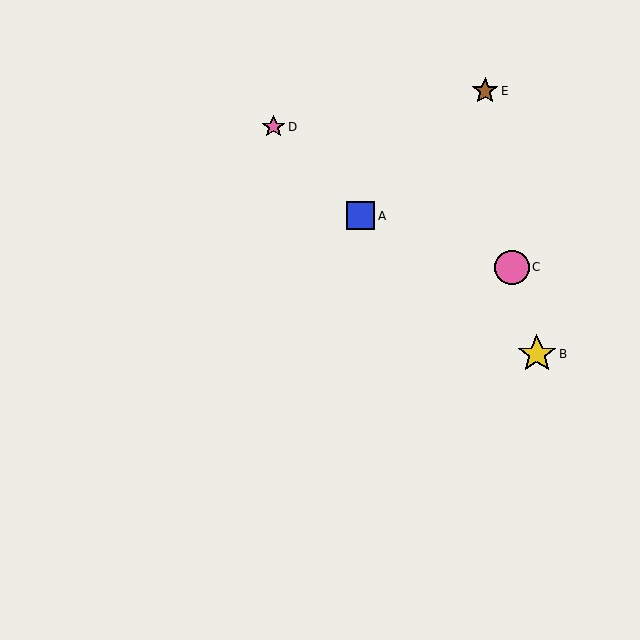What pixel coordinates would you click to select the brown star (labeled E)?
Click at (485, 91) to select the brown star E.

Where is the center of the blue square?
The center of the blue square is at (360, 216).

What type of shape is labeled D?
Shape D is a pink star.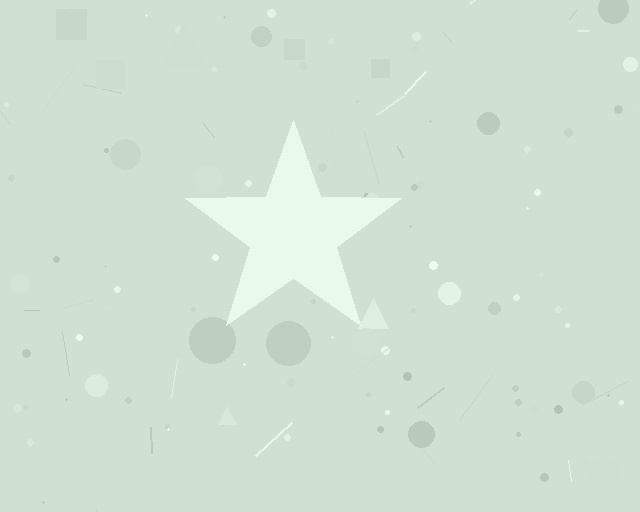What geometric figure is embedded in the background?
A star is embedded in the background.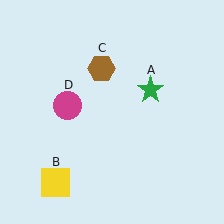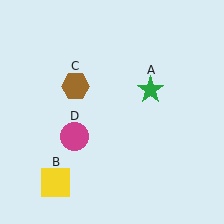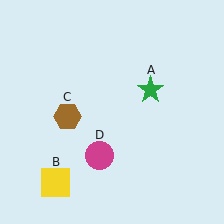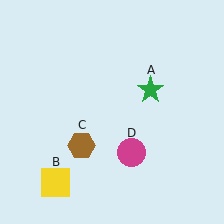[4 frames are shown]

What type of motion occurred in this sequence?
The brown hexagon (object C), magenta circle (object D) rotated counterclockwise around the center of the scene.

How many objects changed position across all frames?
2 objects changed position: brown hexagon (object C), magenta circle (object D).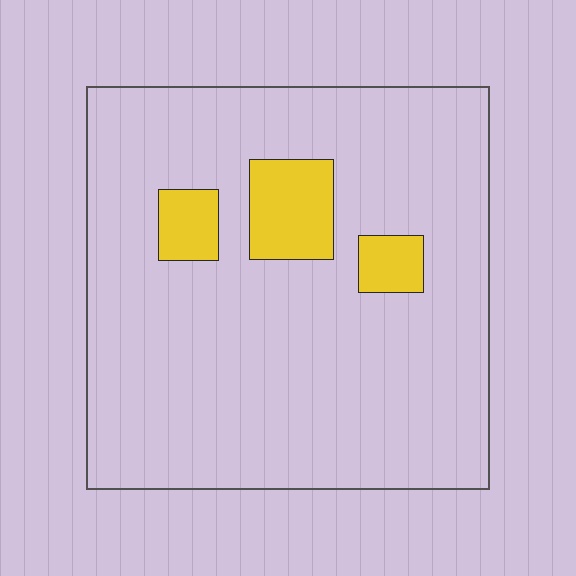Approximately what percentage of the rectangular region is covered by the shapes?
Approximately 10%.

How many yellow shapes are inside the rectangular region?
3.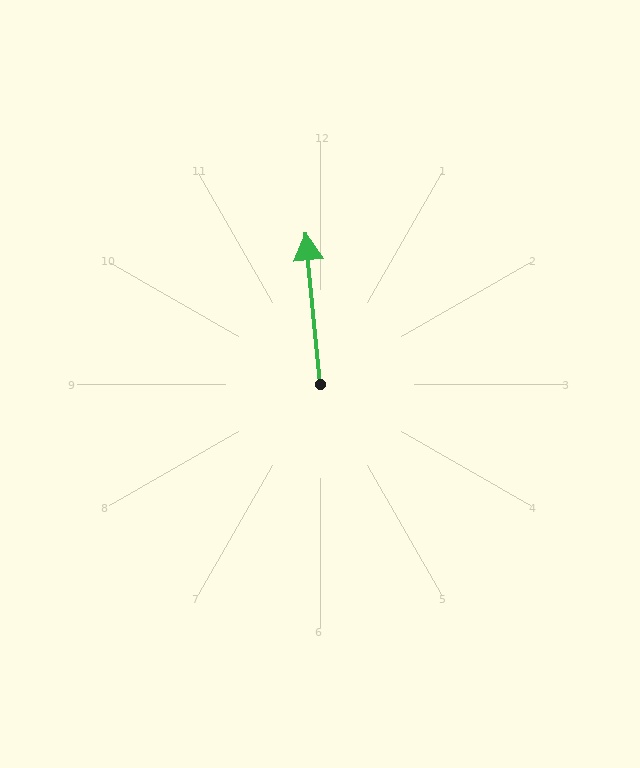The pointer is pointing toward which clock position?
Roughly 12 o'clock.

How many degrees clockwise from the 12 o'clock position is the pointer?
Approximately 355 degrees.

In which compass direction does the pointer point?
North.